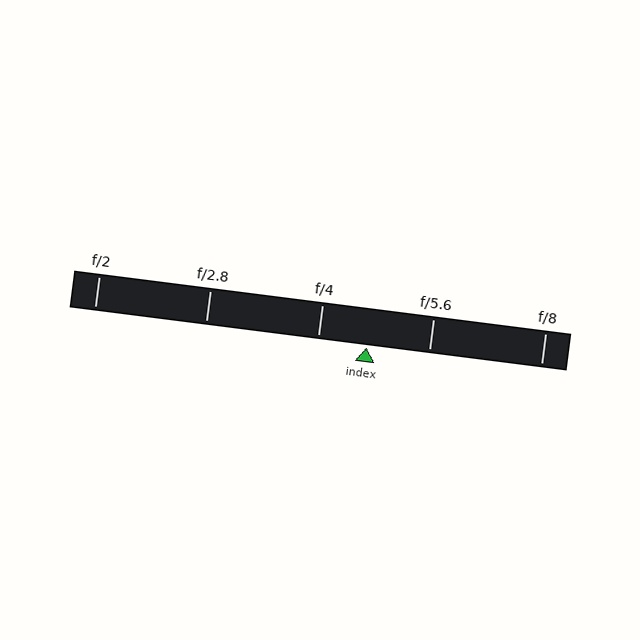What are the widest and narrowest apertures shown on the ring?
The widest aperture shown is f/2 and the narrowest is f/8.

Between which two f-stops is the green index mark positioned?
The index mark is between f/4 and f/5.6.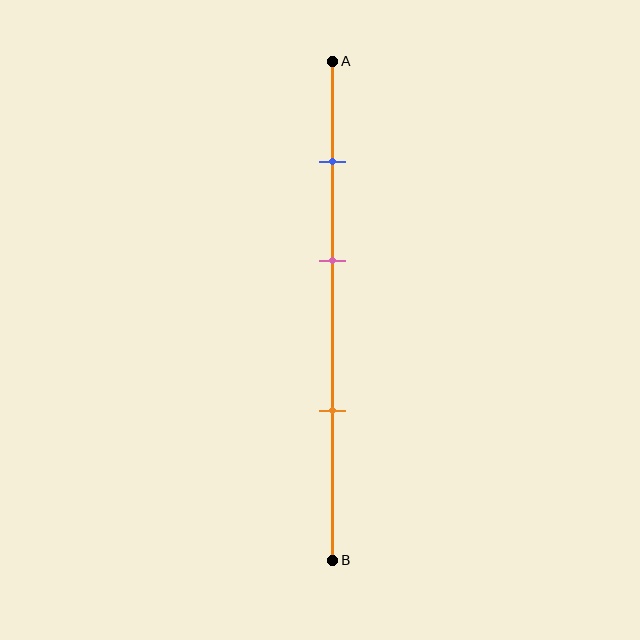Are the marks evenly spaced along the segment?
Yes, the marks are approximately evenly spaced.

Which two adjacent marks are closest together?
The blue and pink marks are the closest adjacent pair.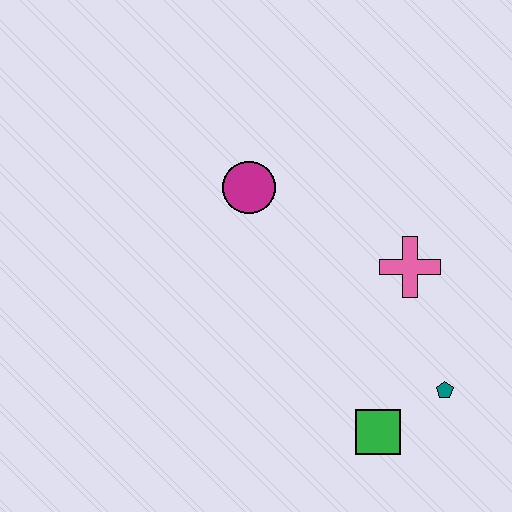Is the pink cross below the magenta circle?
Yes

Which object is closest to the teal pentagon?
The green square is closest to the teal pentagon.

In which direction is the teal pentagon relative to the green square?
The teal pentagon is to the right of the green square.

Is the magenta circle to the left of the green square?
Yes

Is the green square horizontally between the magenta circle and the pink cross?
Yes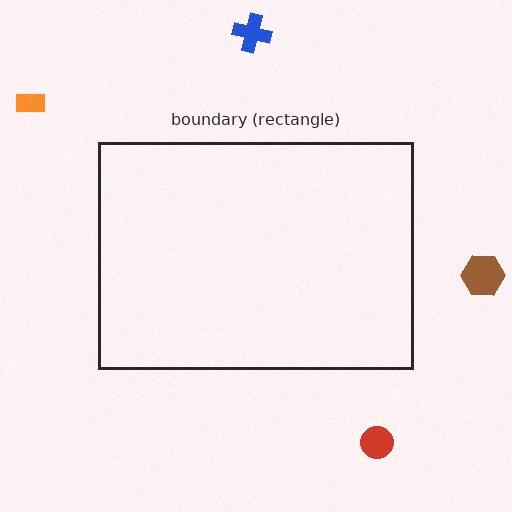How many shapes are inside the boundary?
0 inside, 4 outside.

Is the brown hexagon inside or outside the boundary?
Outside.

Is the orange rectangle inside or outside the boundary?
Outside.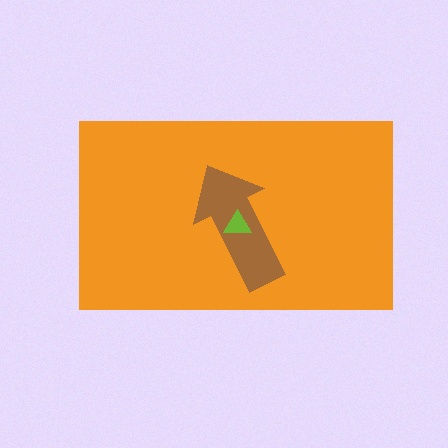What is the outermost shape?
The orange rectangle.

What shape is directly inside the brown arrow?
The lime triangle.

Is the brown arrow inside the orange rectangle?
Yes.